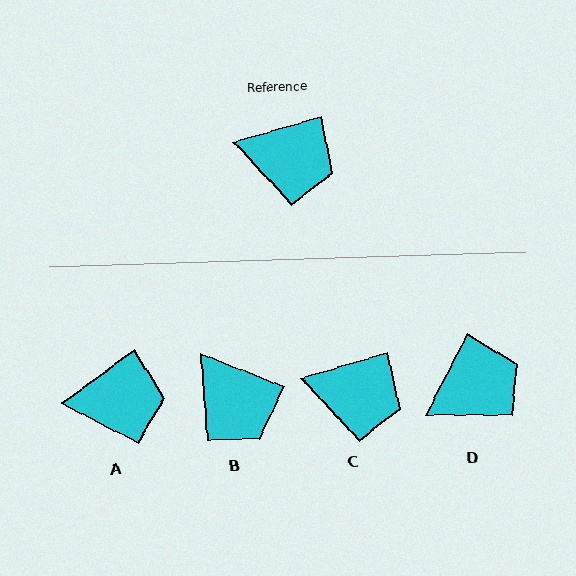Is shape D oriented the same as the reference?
No, it is off by about 47 degrees.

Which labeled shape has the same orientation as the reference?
C.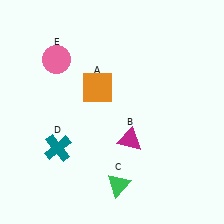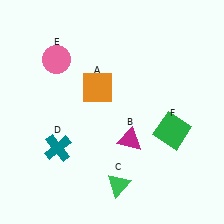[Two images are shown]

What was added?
A green square (F) was added in Image 2.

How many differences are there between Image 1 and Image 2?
There is 1 difference between the two images.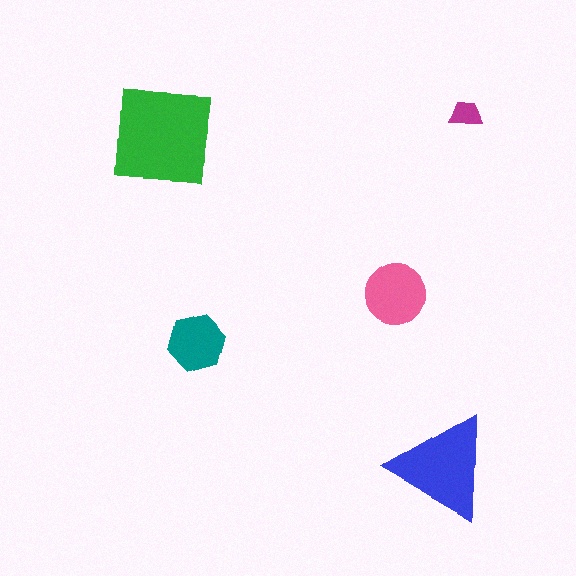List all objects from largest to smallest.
The green square, the blue triangle, the pink circle, the teal hexagon, the magenta trapezoid.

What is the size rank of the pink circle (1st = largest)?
3rd.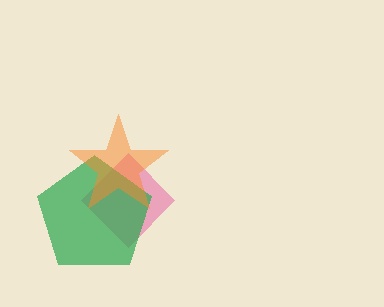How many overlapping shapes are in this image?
There are 3 overlapping shapes in the image.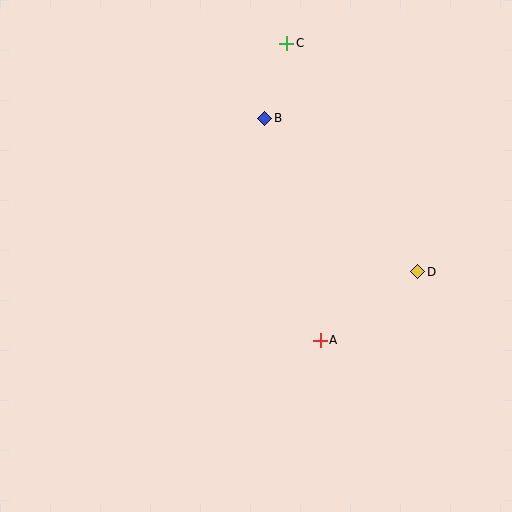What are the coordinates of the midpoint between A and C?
The midpoint between A and C is at (304, 192).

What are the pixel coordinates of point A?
Point A is at (320, 340).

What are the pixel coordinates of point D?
Point D is at (418, 272).